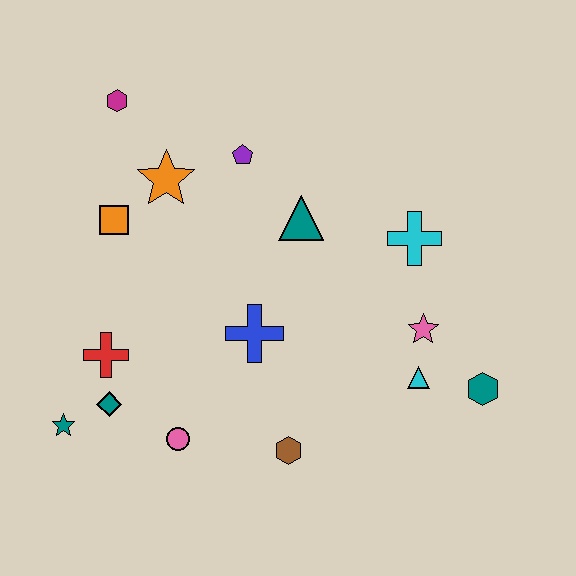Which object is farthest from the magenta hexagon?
The teal hexagon is farthest from the magenta hexagon.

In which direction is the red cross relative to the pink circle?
The red cross is above the pink circle.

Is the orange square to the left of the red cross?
No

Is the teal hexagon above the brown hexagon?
Yes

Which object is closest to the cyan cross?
The pink star is closest to the cyan cross.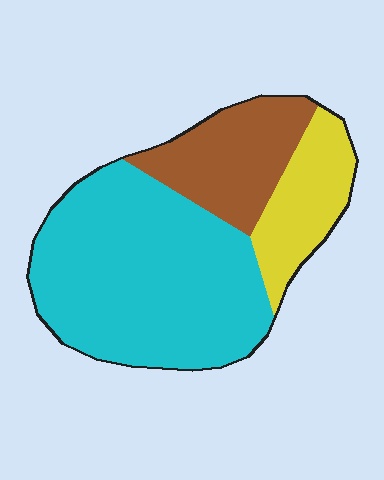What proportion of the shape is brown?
Brown takes up about one fifth (1/5) of the shape.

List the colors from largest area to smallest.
From largest to smallest: cyan, brown, yellow.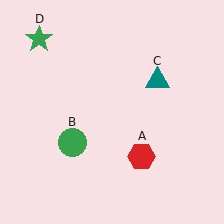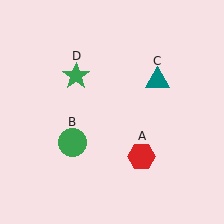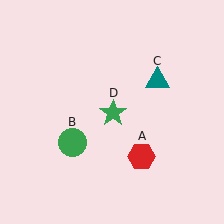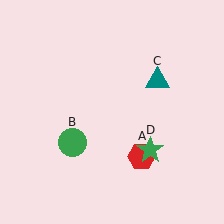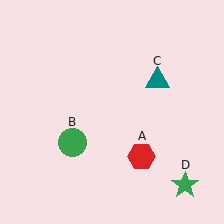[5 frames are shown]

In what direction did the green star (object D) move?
The green star (object D) moved down and to the right.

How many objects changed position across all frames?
1 object changed position: green star (object D).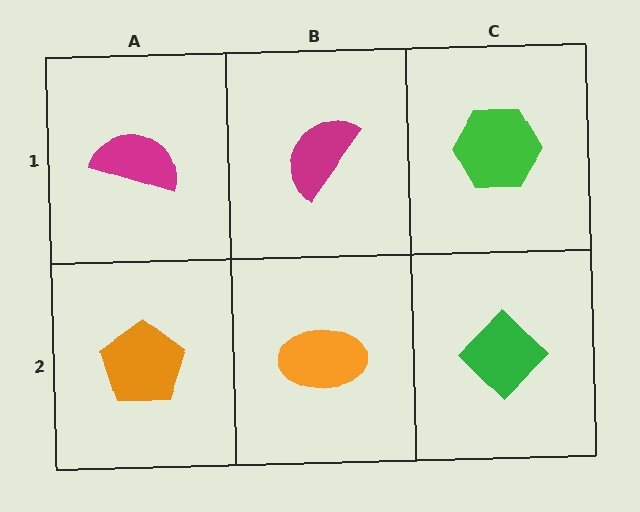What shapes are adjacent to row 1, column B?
An orange ellipse (row 2, column B), a magenta semicircle (row 1, column A), a green hexagon (row 1, column C).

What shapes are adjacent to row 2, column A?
A magenta semicircle (row 1, column A), an orange ellipse (row 2, column B).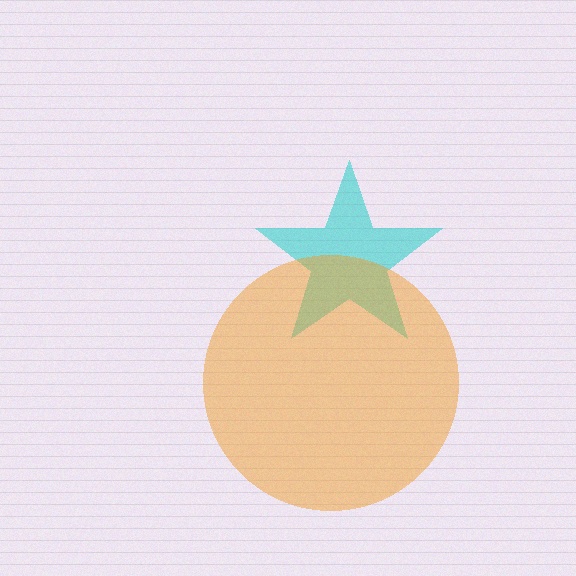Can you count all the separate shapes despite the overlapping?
Yes, there are 2 separate shapes.